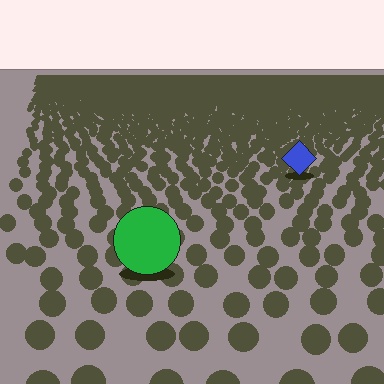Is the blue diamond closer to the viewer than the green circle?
No. The green circle is closer — you can tell from the texture gradient: the ground texture is coarser near it.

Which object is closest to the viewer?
The green circle is closest. The texture marks near it are larger and more spread out.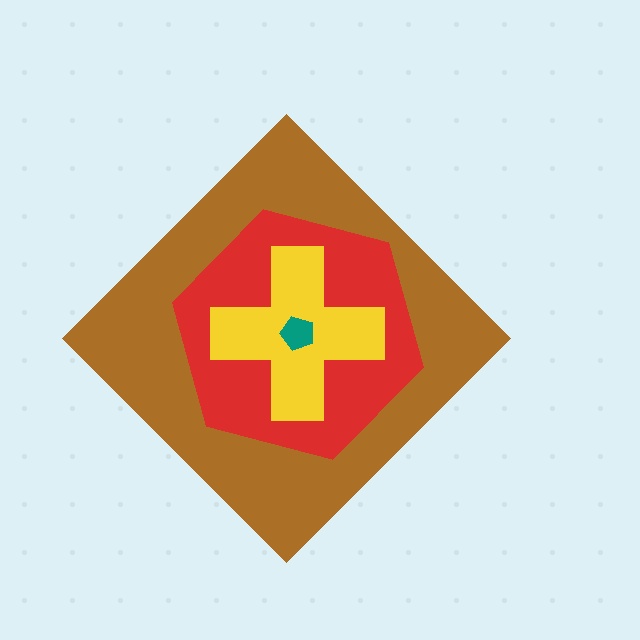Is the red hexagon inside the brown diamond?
Yes.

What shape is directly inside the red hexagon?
The yellow cross.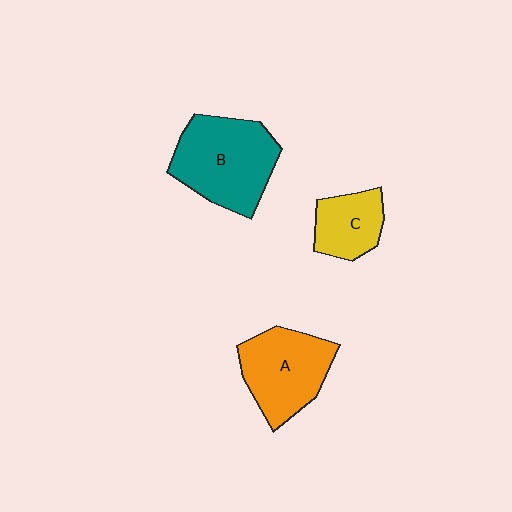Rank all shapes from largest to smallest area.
From largest to smallest: B (teal), A (orange), C (yellow).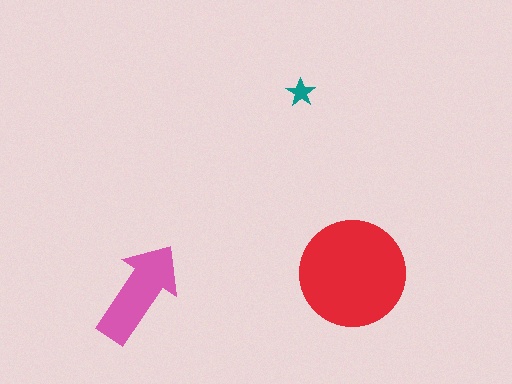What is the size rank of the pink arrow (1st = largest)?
2nd.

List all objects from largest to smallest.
The red circle, the pink arrow, the teal star.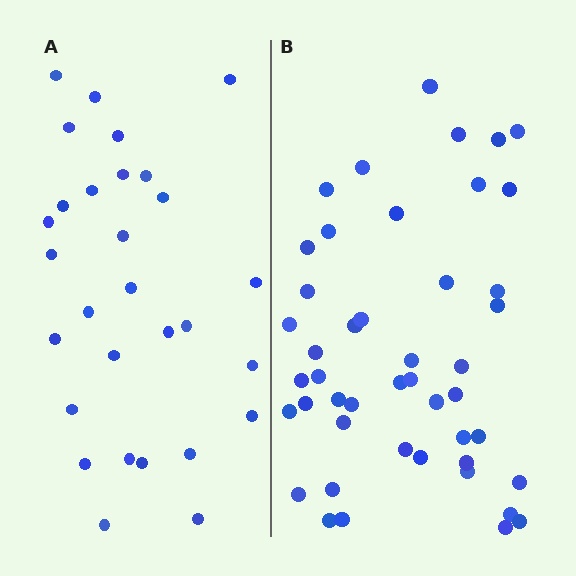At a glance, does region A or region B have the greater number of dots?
Region B (the right region) has more dots.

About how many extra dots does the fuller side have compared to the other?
Region B has approximately 15 more dots than region A.